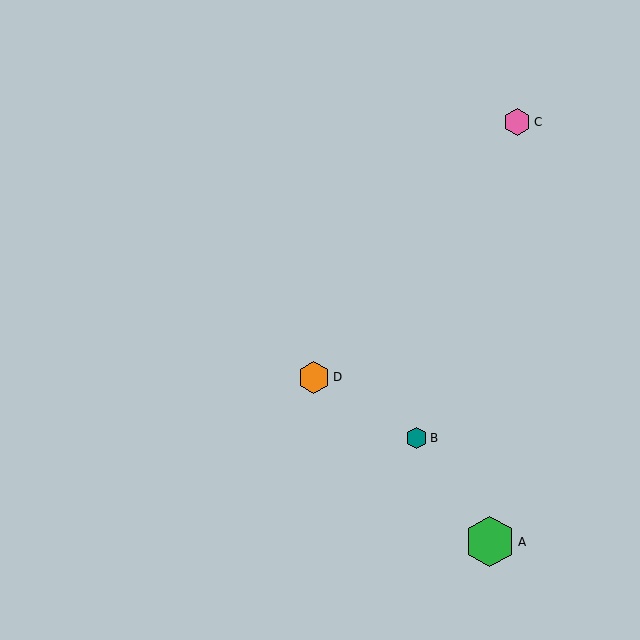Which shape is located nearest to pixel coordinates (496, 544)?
The green hexagon (labeled A) at (490, 542) is nearest to that location.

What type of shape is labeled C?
Shape C is a pink hexagon.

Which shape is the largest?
The green hexagon (labeled A) is the largest.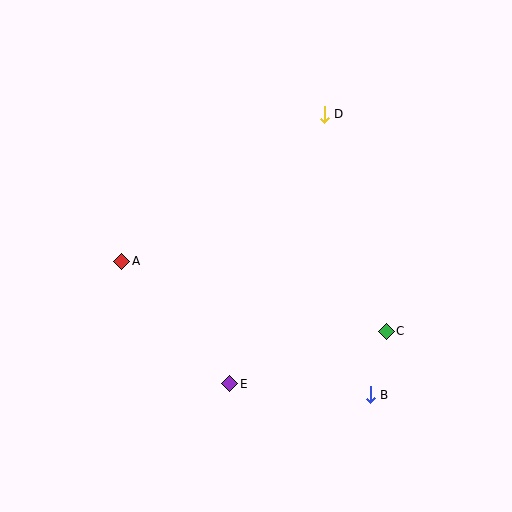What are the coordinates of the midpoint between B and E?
The midpoint between B and E is at (300, 389).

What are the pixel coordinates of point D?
Point D is at (324, 114).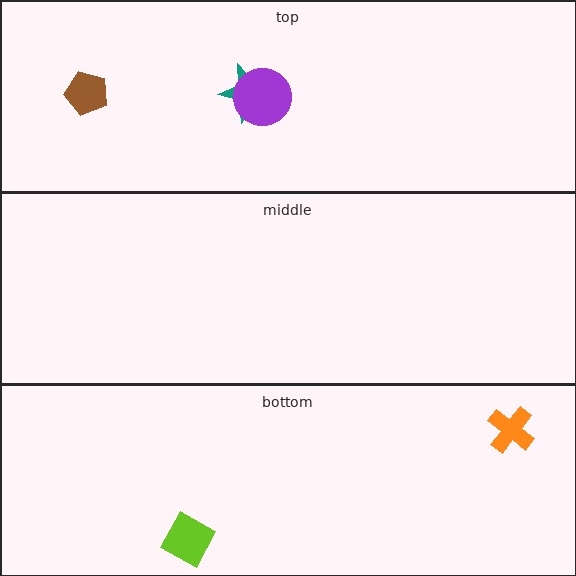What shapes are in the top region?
The brown pentagon, the teal star, the purple circle.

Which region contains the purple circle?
The top region.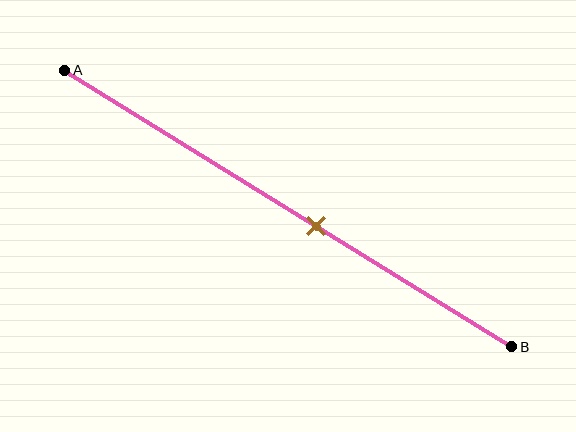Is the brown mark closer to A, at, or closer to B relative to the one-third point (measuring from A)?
The brown mark is closer to point B than the one-third point of segment AB.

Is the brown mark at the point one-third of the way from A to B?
No, the mark is at about 55% from A, not at the 33% one-third point.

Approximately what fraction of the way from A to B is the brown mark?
The brown mark is approximately 55% of the way from A to B.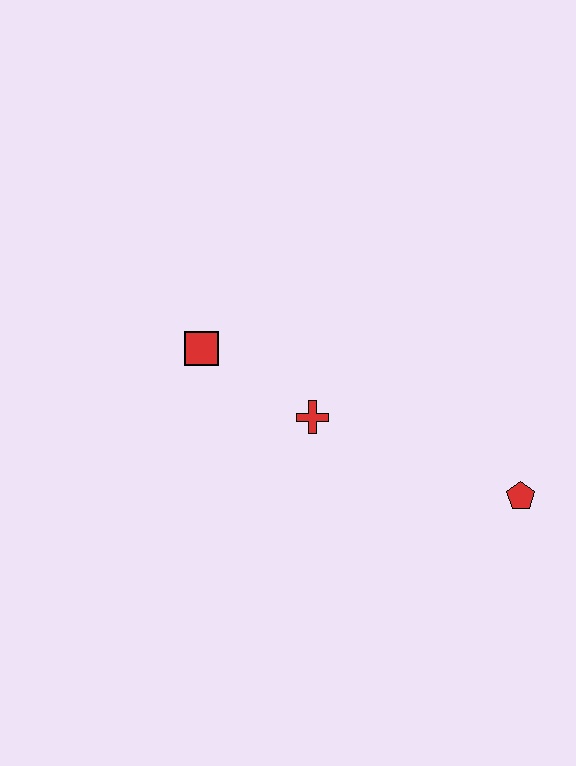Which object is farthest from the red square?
The red pentagon is farthest from the red square.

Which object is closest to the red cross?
The red square is closest to the red cross.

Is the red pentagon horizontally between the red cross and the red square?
No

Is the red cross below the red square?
Yes